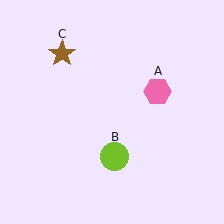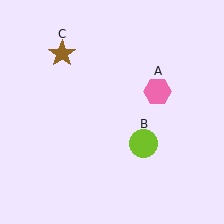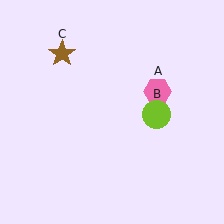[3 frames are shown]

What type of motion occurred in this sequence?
The lime circle (object B) rotated counterclockwise around the center of the scene.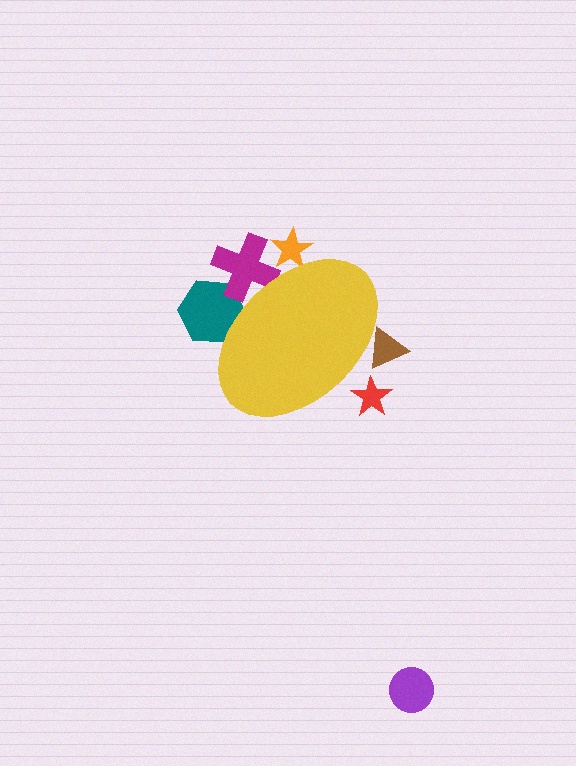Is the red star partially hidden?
Yes, the red star is partially hidden behind the yellow ellipse.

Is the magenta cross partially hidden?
Yes, the magenta cross is partially hidden behind the yellow ellipse.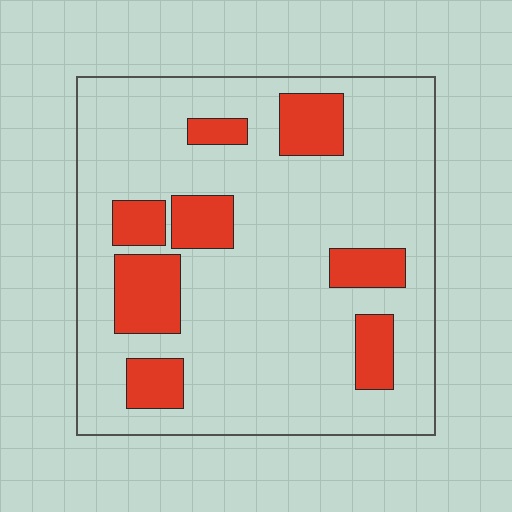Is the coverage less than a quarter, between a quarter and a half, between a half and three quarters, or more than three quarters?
Less than a quarter.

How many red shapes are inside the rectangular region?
8.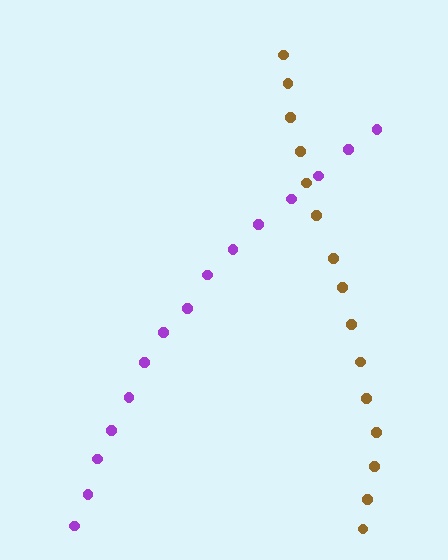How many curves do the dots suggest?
There are 2 distinct paths.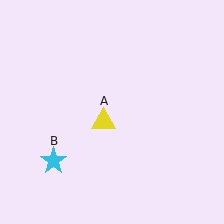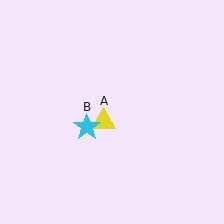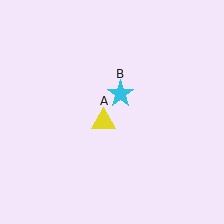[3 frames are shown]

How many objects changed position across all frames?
1 object changed position: cyan star (object B).